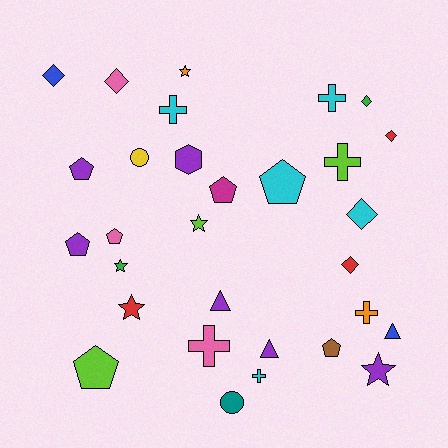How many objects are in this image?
There are 30 objects.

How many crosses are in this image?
There are 6 crosses.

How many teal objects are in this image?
There is 1 teal object.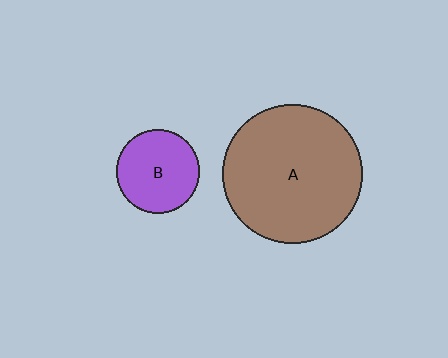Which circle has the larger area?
Circle A (brown).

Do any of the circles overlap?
No, none of the circles overlap.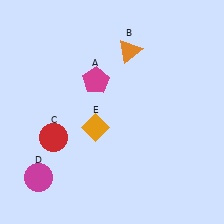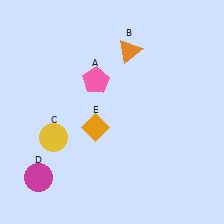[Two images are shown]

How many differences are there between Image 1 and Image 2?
There are 2 differences between the two images.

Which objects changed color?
A changed from magenta to pink. C changed from red to yellow.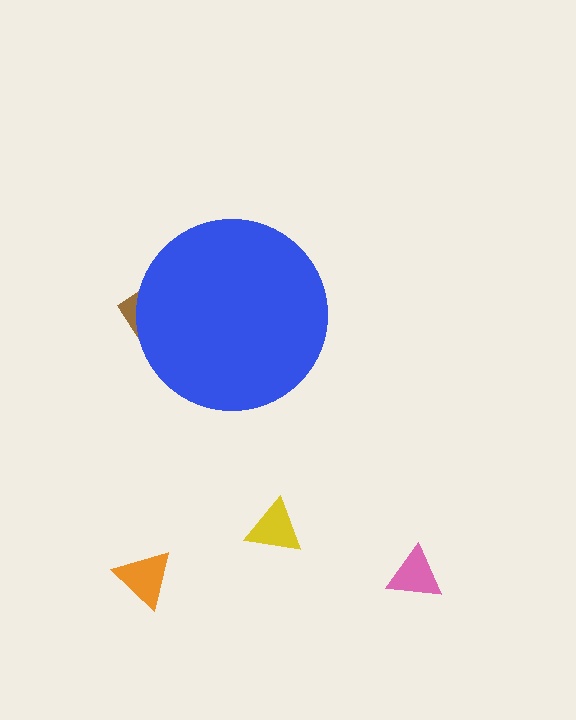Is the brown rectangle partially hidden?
Yes, the brown rectangle is partially hidden behind the blue circle.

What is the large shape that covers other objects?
A blue circle.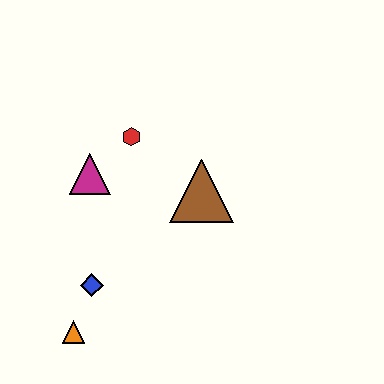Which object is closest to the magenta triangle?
The red hexagon is closest to the magenta triangle.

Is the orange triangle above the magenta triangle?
No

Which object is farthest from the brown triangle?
The orange triangle is farthest from the brown triangle.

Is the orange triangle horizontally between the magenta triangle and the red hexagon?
No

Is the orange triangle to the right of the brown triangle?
No